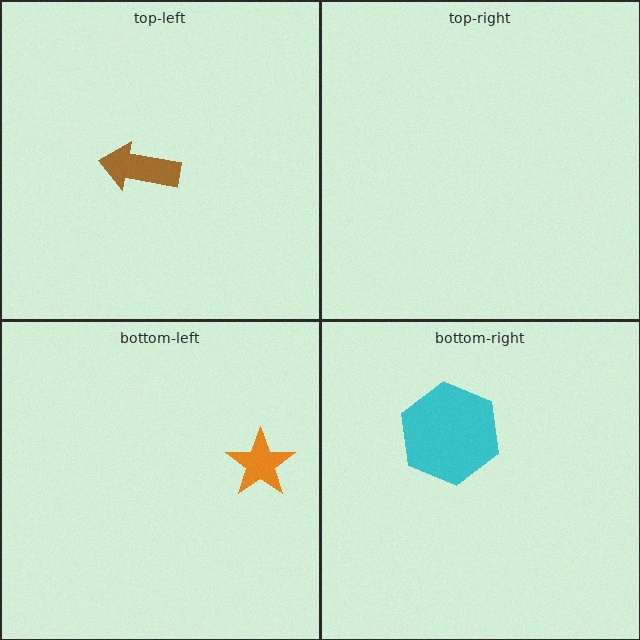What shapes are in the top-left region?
The brown arrow.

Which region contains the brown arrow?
The top-left region.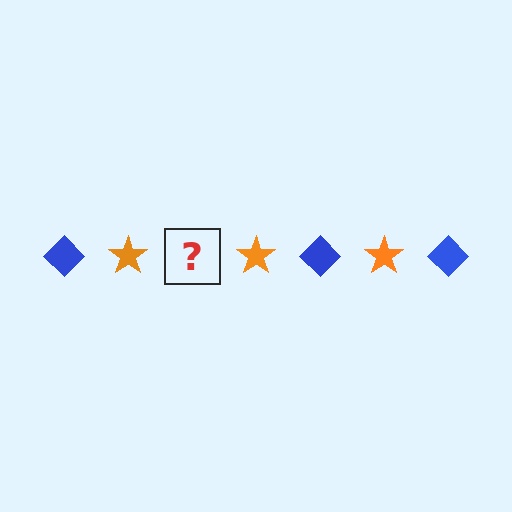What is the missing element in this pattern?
The missing element is a blue diamond.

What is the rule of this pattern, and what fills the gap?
The rule is that the pattern alternates between blue diamond and orange star. The gap should be filled with a blue diamond.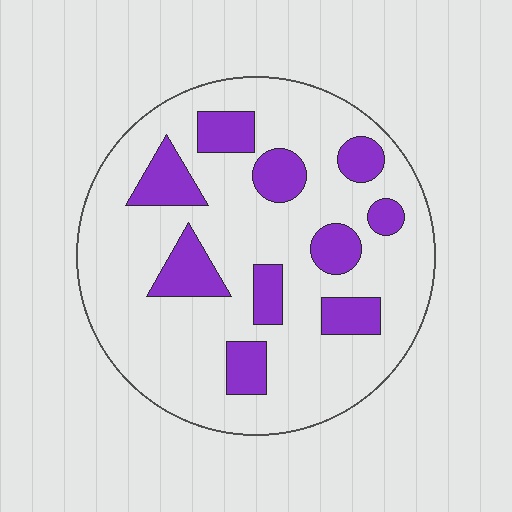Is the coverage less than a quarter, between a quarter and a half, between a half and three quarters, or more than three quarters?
Less than a quarter.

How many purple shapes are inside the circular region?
10.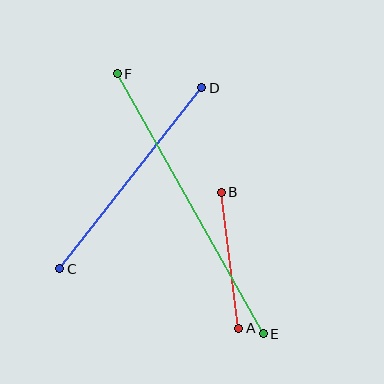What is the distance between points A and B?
The distance is approximately 137 pixels.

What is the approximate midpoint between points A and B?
The midpoint is at approximately (230, 260) pixels.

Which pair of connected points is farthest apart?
Points E and F are farthest apart.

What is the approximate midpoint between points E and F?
The midpoint is at approximately (190, 204) pixels.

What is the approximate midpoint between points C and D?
The midpoint is at approximately (131, 178) pixels.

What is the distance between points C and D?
The distance is approximately 230 pixels.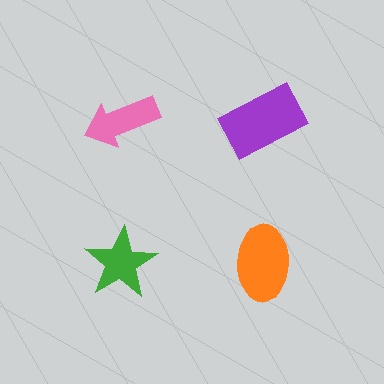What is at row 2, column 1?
A green star.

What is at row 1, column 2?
A purple rectangle.